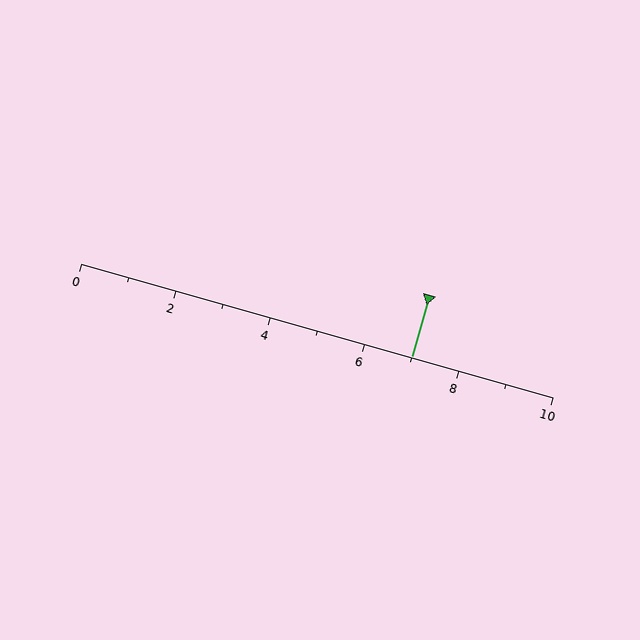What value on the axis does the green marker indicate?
The marker indicates approximately 7.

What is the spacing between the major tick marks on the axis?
The major ticks are spaced 2 apart.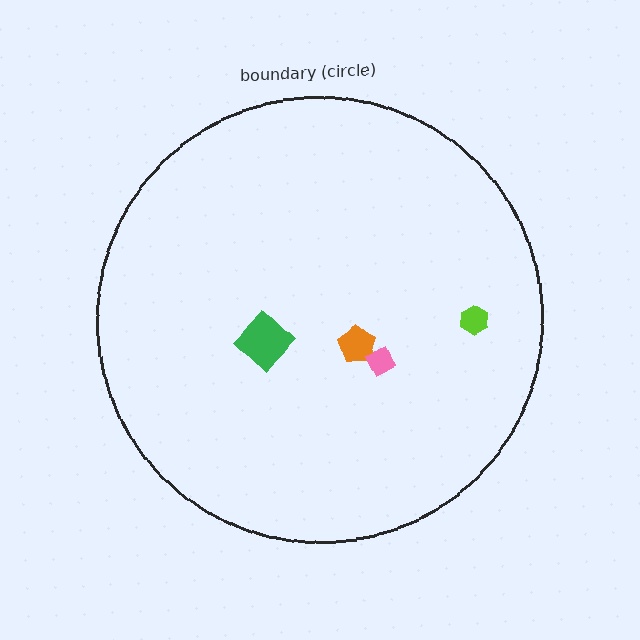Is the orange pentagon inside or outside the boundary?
Inside.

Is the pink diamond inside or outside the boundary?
Inside.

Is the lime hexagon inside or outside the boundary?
Inside.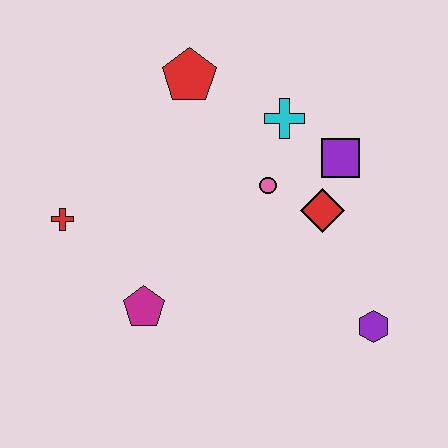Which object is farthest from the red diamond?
The red cross is farthest from the red diamond.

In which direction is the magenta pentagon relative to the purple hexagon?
The magenta pentagon is to the left of the purple hexagon.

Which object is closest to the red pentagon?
The cyan cross is closest to the red pentagon.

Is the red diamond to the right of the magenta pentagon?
Yes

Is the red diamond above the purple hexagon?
Yes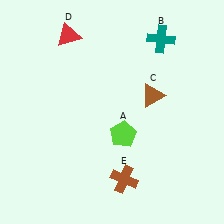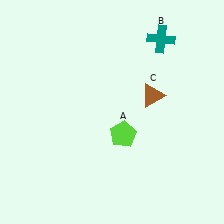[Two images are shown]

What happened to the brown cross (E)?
The brown cross (E) was removed in Image 2. It was in the bottom-right area of Image 1.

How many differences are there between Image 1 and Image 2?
There are 2 differences between the two images.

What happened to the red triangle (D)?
The red triangle (D) was removed in Image 2. It was in the top-left area of Image 1.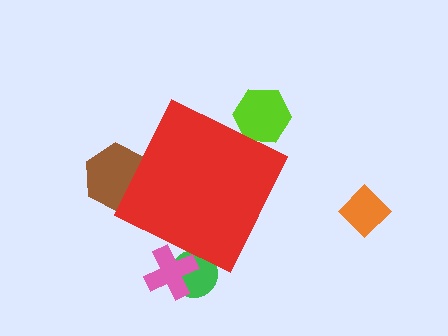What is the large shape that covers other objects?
A red diamond.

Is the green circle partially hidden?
Yes, the green circle is partially hidden behind the red diamond.